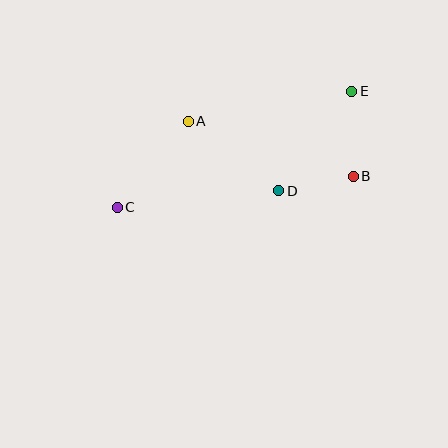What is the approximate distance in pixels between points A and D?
The distance between A and D is approximately 114 pixels.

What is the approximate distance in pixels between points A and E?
The distance between A and E is approximately 166 pixels.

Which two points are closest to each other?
Points B and D are closest to each other.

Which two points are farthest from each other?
Points C and E are farthest from each other.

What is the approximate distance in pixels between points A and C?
The distance between A and C is approximately 112 pixels.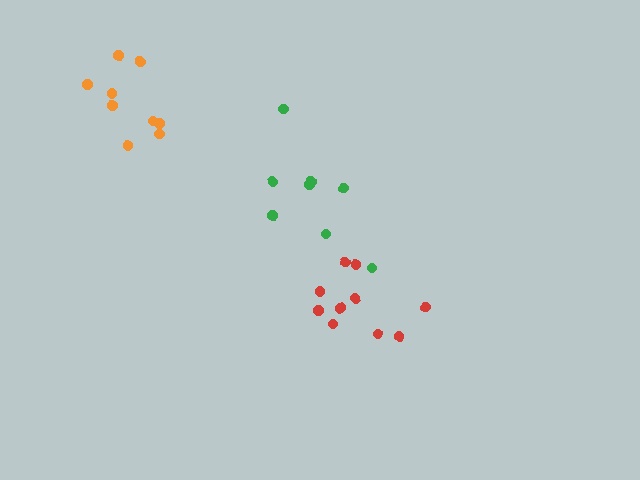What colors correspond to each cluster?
The clusters are colored: red, orange, green.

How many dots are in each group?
Group 1: 10 dots, Group 2: 9 dots, Group 3: 8 dots (27 total).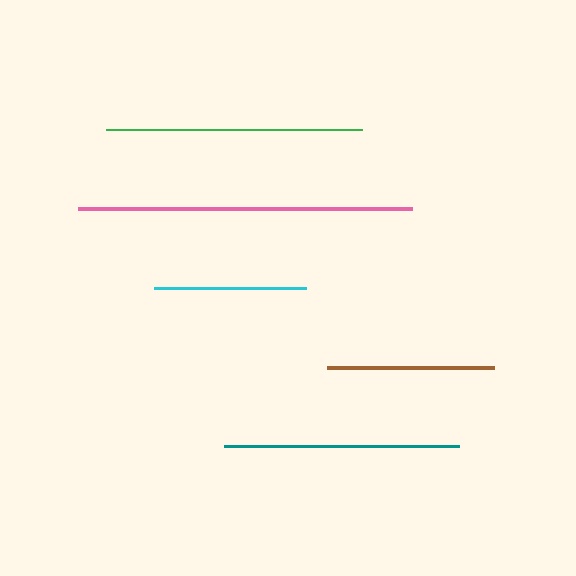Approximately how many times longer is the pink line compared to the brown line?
The pink line is approximately 2.0 times the length of the brown line.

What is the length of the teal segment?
The teal segment is approximately 235 pixels long.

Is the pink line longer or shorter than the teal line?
The pink line is longer than the teal line.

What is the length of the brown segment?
The brown segment is approximately 166 pixels long.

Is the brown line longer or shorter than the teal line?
The teal line is longer than the brown line.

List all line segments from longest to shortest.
From longest to shortest: pink, green, teal, brown, cyan.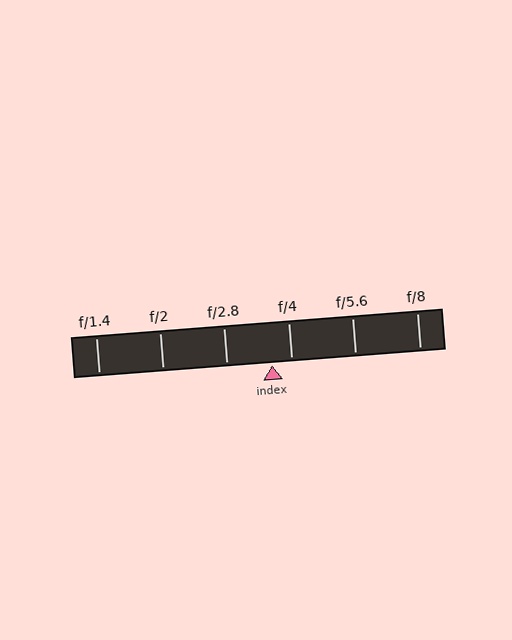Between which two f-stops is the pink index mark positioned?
The index mark is between f/2.8 and f/4.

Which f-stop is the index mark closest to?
The index mark is closest to f/4.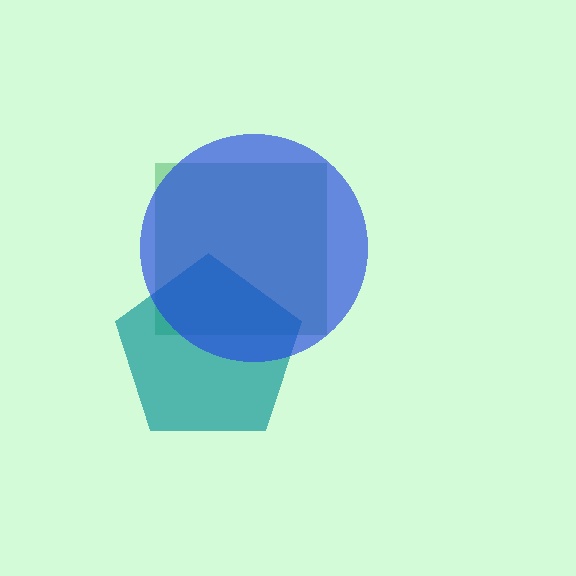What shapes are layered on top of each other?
The layered shapes are: a green square, a teal pentagon, a blue circle.